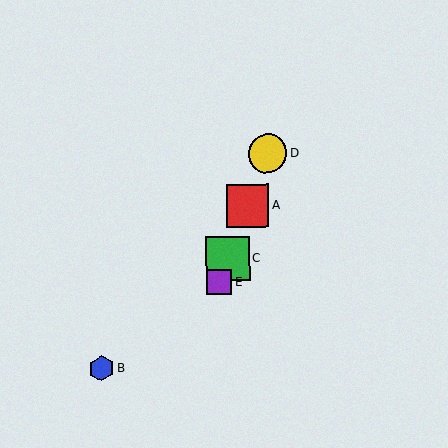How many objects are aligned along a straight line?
4 objects (A, C, D, E) are aligned along a straight line.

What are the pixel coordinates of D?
Object D is at (268, 154).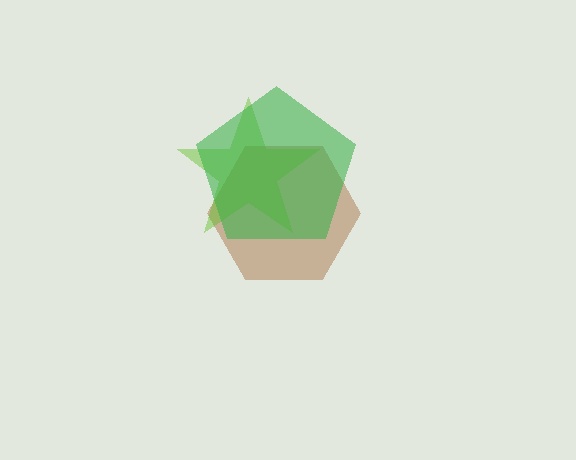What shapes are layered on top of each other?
The layered shapes are: a brown hexagon, a lime star, a green pentagon.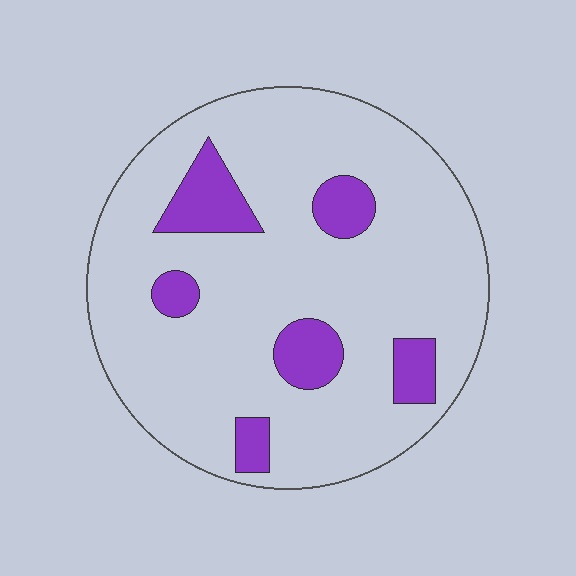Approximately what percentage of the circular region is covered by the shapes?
Approximately 15%.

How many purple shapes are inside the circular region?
6.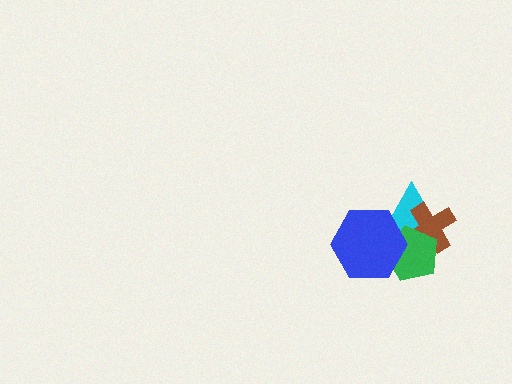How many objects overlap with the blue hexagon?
2 objects overlap with the blue hexagon.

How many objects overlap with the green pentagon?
3 objects overlap with the green pentagon.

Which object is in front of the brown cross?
The green pentagon is in front of the brown cross.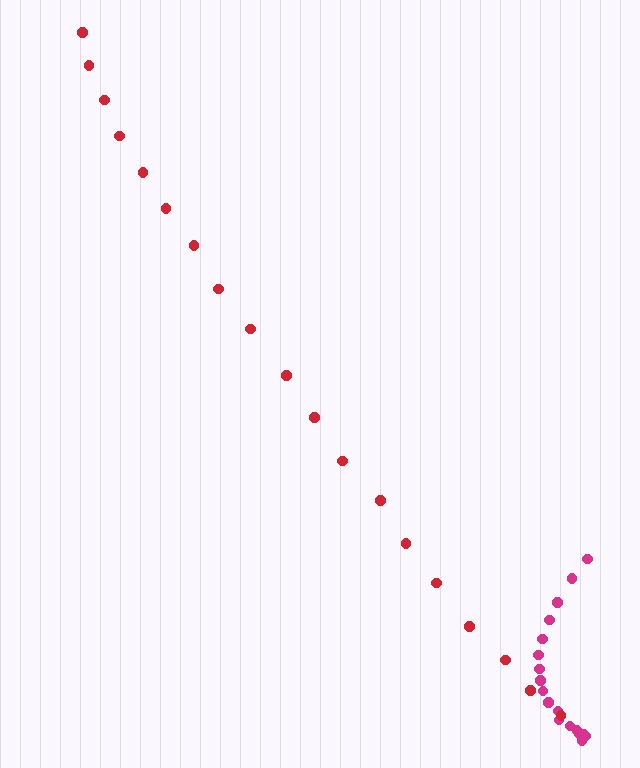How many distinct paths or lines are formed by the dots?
There are 2 distinct paths.